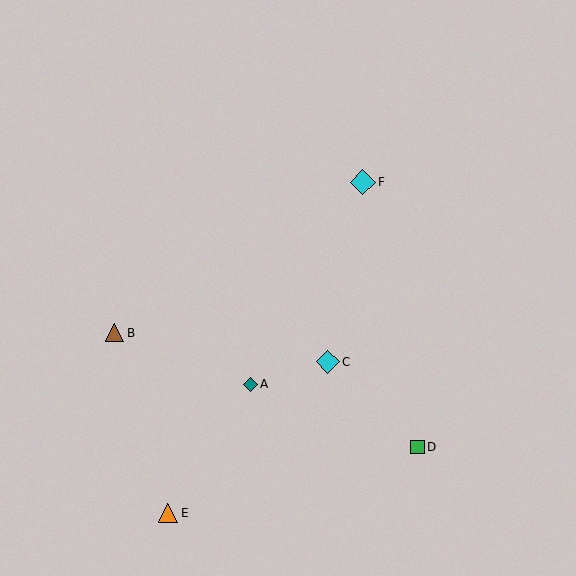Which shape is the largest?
The cyan diamond (labeled F) is the largest.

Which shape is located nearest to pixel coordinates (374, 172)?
The cyan diamond (labeled F) at (363, 182) is nearest to that location.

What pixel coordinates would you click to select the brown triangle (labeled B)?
Click at (115, 333) to select the brown triangle B.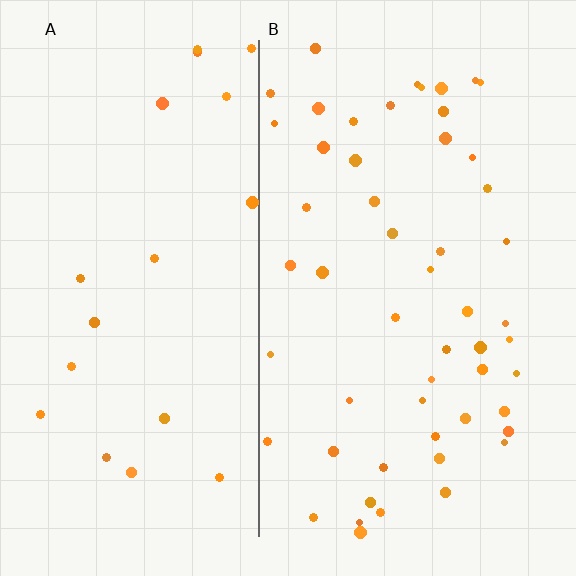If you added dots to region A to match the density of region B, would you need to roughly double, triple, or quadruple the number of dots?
Approximately triple.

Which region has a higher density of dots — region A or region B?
B (the right).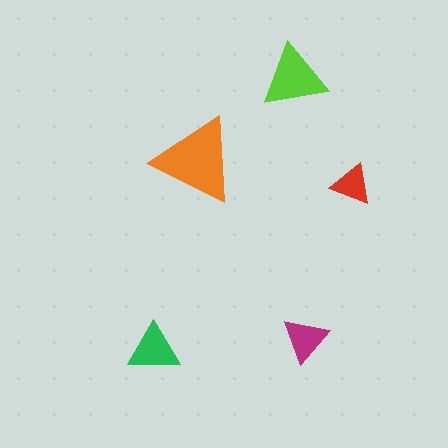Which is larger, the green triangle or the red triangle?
The green one.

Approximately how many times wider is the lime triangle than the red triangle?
About 1.5 times wider.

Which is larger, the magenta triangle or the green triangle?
The green one.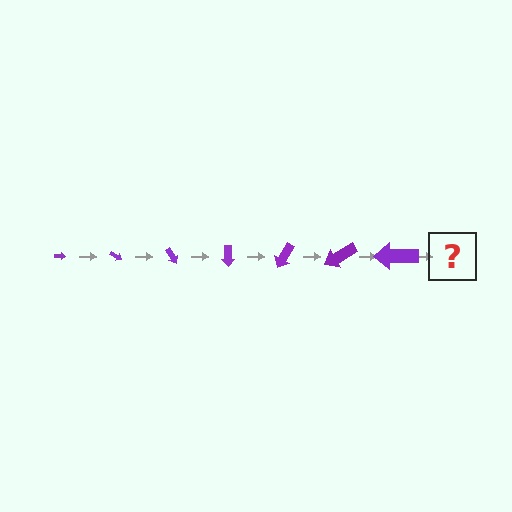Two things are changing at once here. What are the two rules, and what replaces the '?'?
The two rules are that the arrow grows larger each step and it rotates 30 degrees each step. The '?' should be an arrow, larger than the previous one and rotated 210 degrees from the start.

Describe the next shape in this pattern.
It should be an arrow, larger than the previous one and rotated 210 degrees from the start.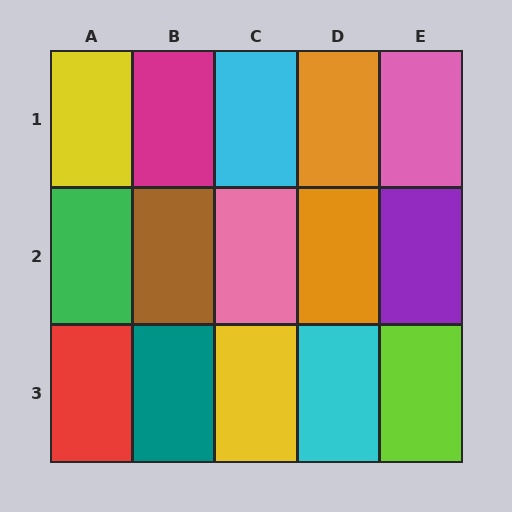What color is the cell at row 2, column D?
Orange.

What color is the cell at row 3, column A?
Red.